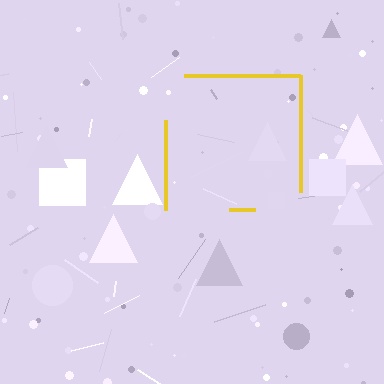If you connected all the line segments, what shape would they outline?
They would outline a square.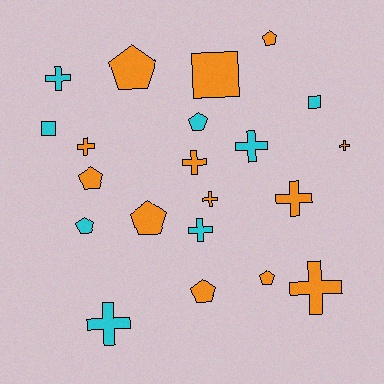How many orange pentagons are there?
There are 6 orange pentagons.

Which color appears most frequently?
Orange, with 13 objects.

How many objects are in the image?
There are 21 objects.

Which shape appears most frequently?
Cross, with 10 objects.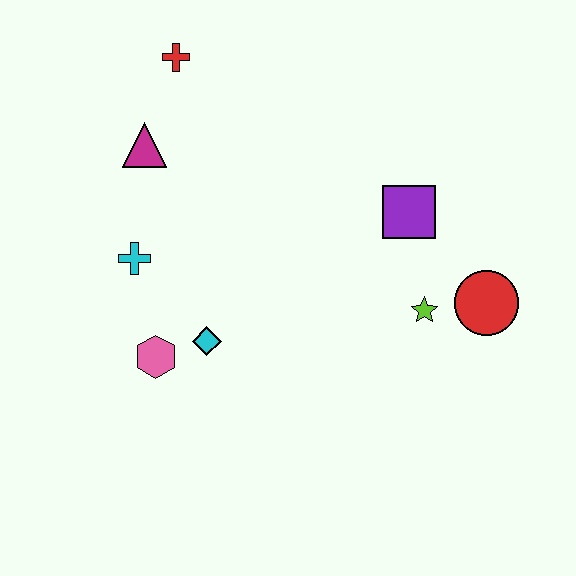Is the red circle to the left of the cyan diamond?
No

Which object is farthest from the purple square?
The pink hexagon is farthest from the purple square.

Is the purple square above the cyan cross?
Yes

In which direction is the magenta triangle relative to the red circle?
The magenta triangle is to the left of the red circle.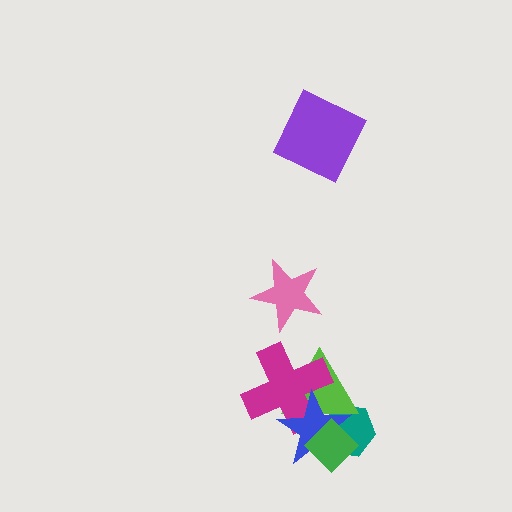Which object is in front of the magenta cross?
The blue star is in front of the magenta cross.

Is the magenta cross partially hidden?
Yes, it is partially covered by another shape.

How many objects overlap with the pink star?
0 objects overlap with the pink star.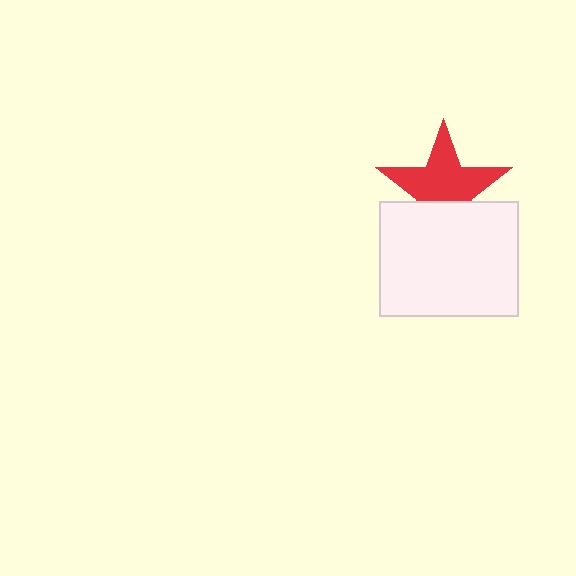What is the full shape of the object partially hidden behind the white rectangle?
The partially hidden object is a red star.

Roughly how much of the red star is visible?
Most of it is visible (roughly 66%).